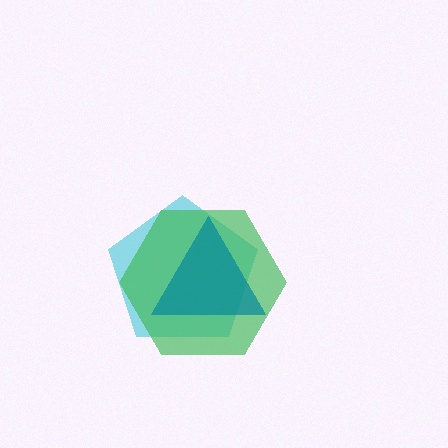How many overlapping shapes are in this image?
There are 3 overlapping shapes in the image.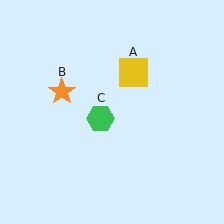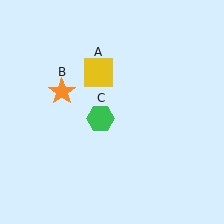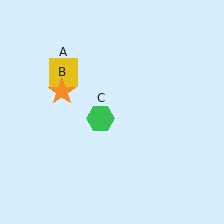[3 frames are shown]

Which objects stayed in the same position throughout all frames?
Orange star (object B) and green hexagon (object C) remained stationary.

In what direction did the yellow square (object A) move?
The yellow square (object A) moved left.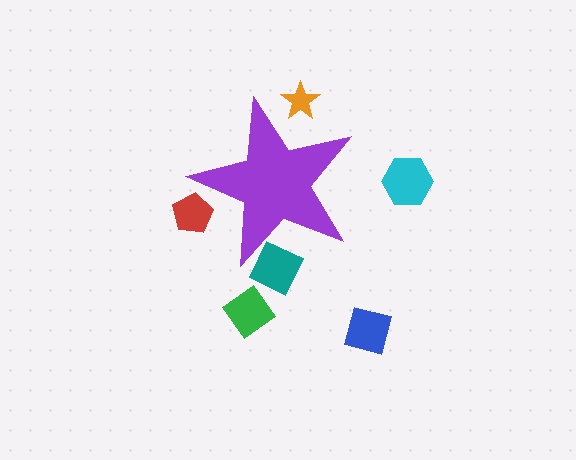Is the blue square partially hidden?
No, the blue square is fully visible.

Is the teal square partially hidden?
Yes, the teal square is partially hidden behind the purple star.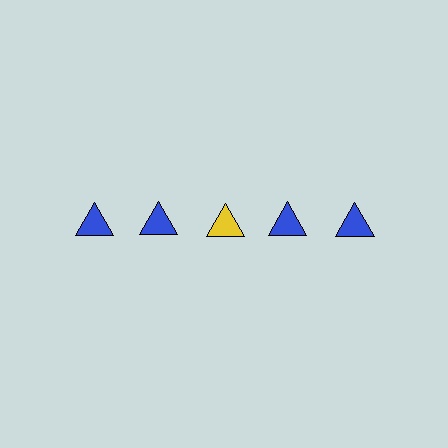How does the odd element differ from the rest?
It has a different color: yellow instead of blue.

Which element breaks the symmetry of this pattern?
The yellow triangle in the top row, center column breaks the symmetry. All other shapes are blue triangles.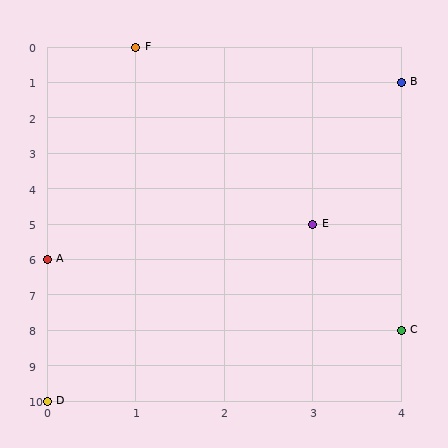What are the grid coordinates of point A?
Point A is at grid coordinates (0, 6).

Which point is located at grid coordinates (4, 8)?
Point C is at (4, 8).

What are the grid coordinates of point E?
Point E is at grid coordinates (3, 5).